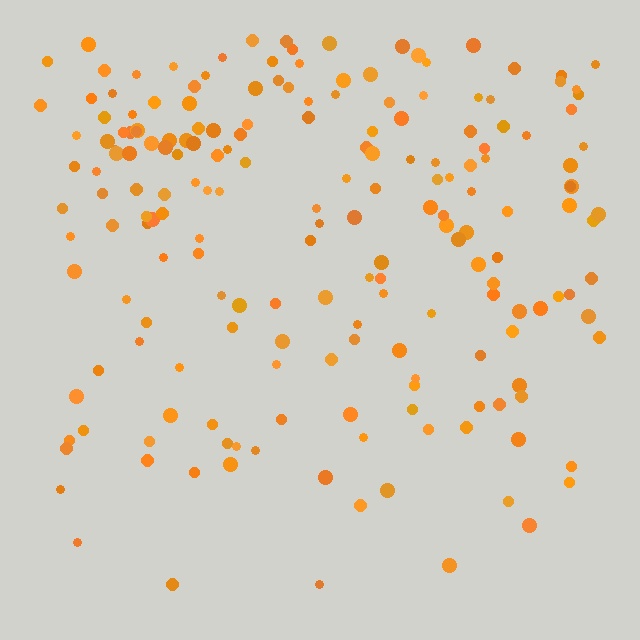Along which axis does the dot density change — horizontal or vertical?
Vertical.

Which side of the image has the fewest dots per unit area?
The bottom.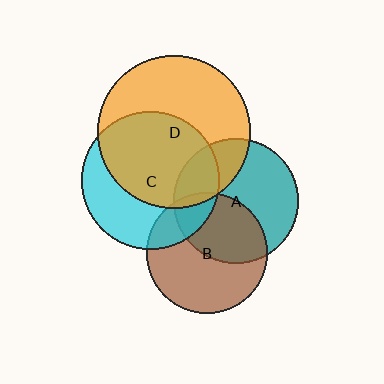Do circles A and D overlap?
Yes.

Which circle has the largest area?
Circle D (orange).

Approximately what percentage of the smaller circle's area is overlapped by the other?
Approximately 25%.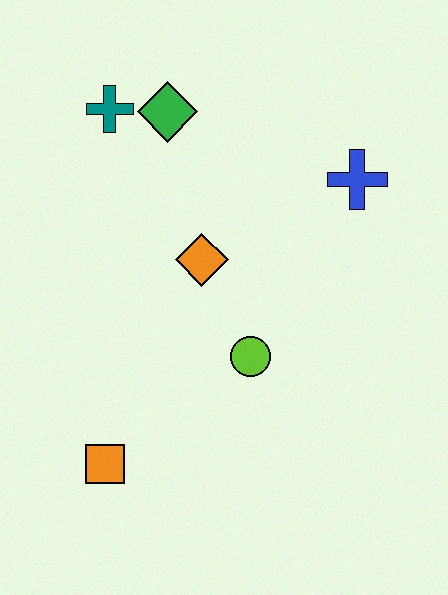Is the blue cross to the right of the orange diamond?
Yes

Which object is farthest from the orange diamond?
The orange square is farthest from the orange diamond.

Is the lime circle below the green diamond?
Yes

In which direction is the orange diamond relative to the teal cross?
The orange diamond is below the teal cross.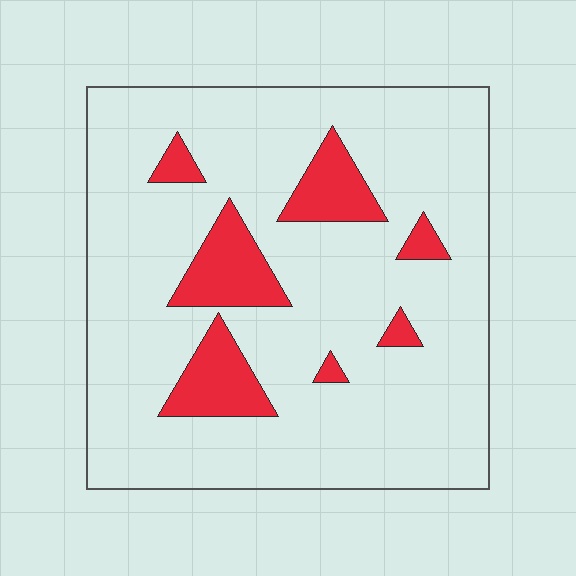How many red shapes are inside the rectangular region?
7.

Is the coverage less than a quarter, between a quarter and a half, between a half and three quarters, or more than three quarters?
Less than a quarter.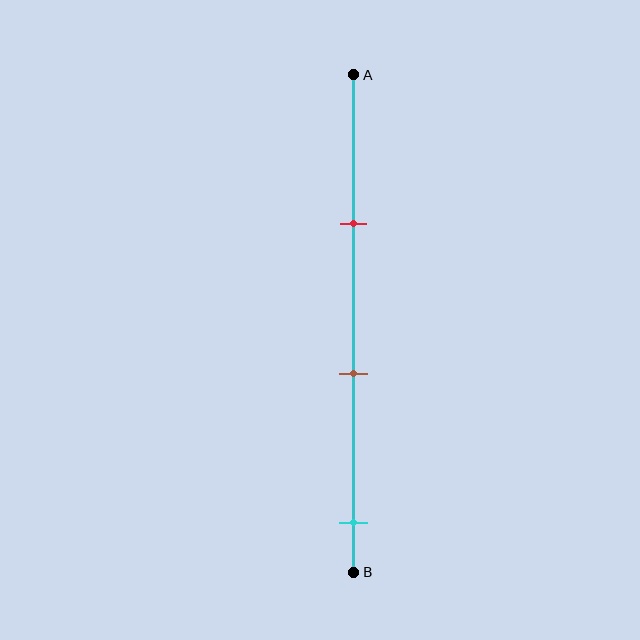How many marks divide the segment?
There are 3 marks dividing the segment.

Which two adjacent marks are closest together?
The red and brown marks are the closest adjacent pair.